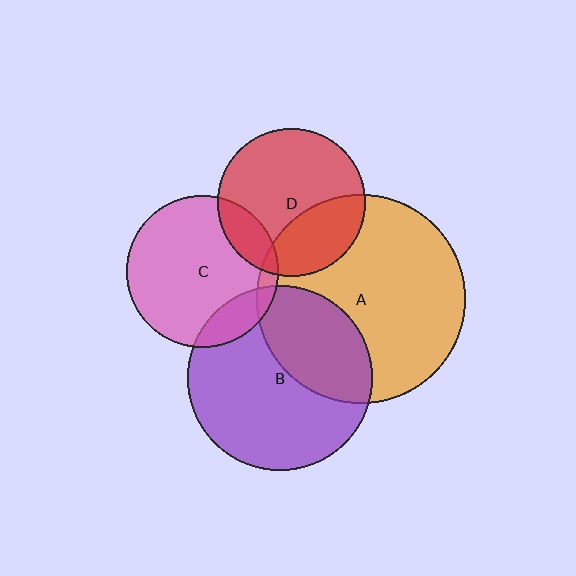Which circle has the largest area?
Circle A (orange).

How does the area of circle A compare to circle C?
Approximately 1.9 times.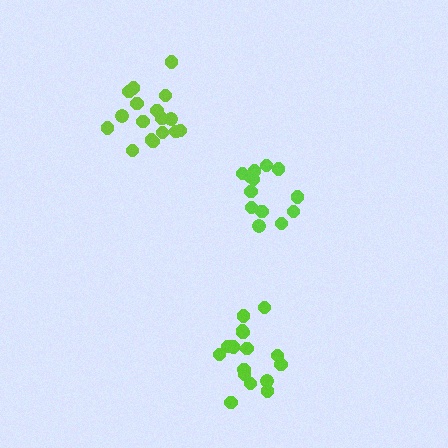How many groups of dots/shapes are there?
There are 3 groups.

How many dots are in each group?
Group 1: 13 dots, Group 2: 17 dots, Group 3: 16 dots (46 total).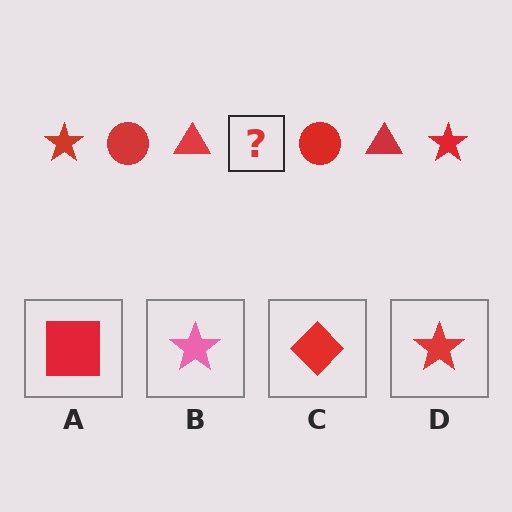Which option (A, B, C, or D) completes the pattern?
D.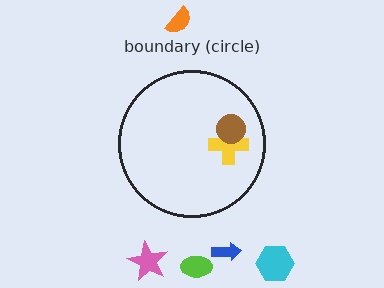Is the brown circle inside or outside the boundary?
Inside.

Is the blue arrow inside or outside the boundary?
Outside.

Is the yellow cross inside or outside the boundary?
Inside.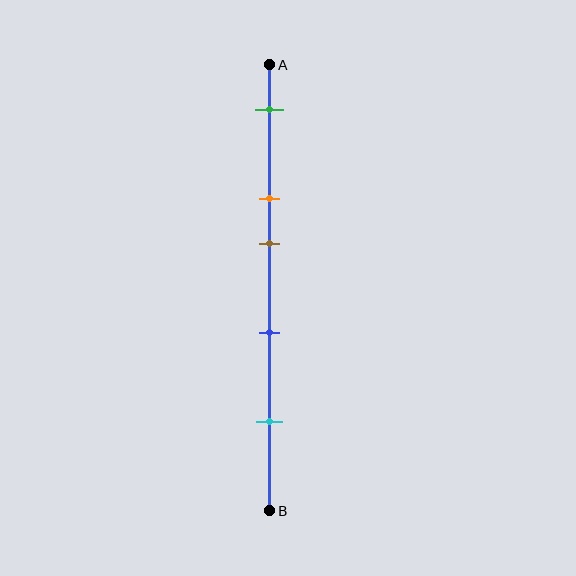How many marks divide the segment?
There are 5 marks dividing the segment.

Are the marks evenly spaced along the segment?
No, the marks are not evenly spaced.